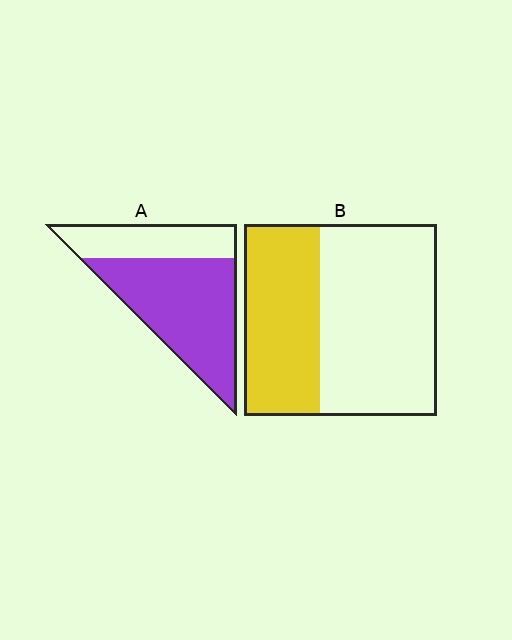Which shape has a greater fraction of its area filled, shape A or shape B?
Shape A.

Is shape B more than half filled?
No.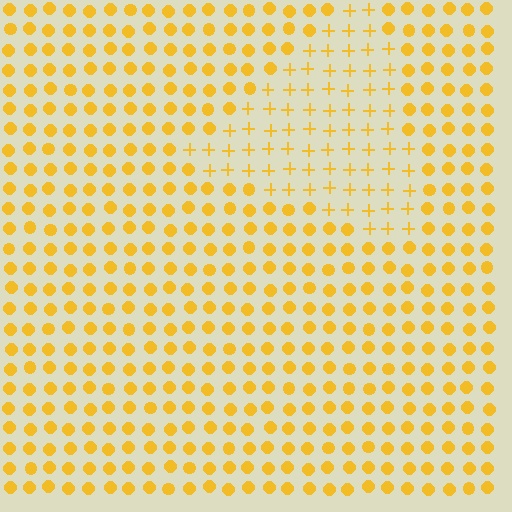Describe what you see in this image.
The image is filled with small yellow elements arranged in a uniform grid. A triangle-shaped region contains plus signs, while the surrounding area contains circles. The boundary is defined purely by the change in element shape.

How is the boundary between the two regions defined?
The boundary is defined by a change in element shape: plus signs inside vs. circles outside. All elements share the same color and spacing.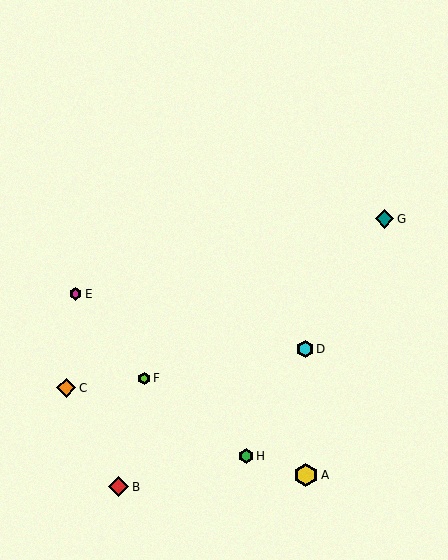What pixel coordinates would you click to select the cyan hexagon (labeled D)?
Click at (305, 349) to select the cyan hexagon D.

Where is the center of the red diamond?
The center of the red diamond is at (119, 487).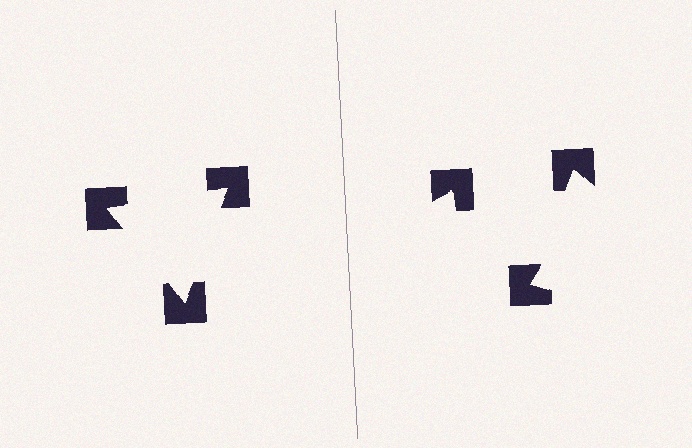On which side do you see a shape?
An illusory triangle appears on the left side. On the right side the wedge cuts are rotated, so no coherent shape forms.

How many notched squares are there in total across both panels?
6 — 3 on each side.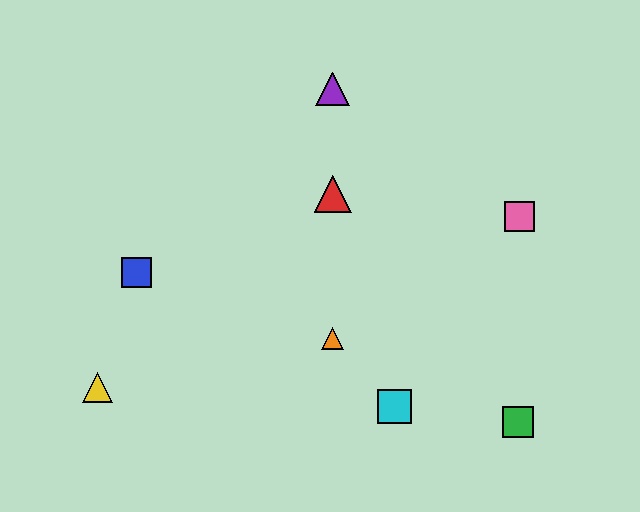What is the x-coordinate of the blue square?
The blue square is at x≈136.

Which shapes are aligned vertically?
The red triangle, the purple triangle, the orange triangle are aligned vertically.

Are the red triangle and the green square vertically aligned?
No, the red triangle is at x≈333 and the green square is at x≈518.